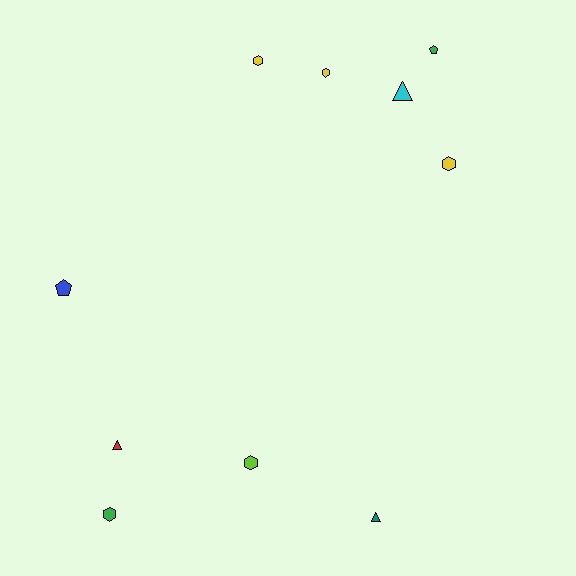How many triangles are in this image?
There are 3 triangles.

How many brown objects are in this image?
There are no brown objects.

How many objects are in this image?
There are 10 objects.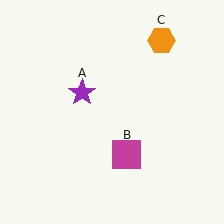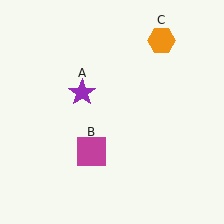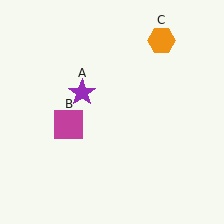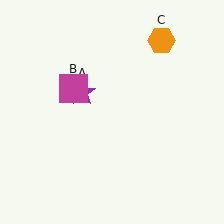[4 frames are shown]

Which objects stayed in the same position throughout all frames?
Purple star (object A) and orange hexagon (object C) remained stationary.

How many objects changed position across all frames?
1 object changed position: magenta square (object B).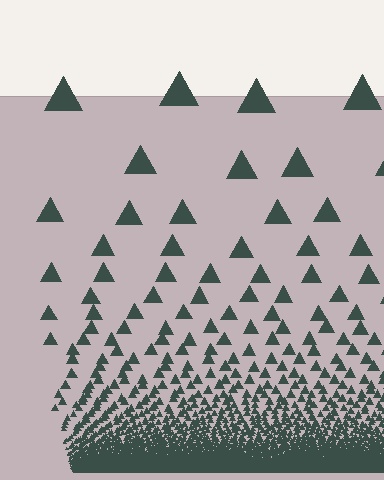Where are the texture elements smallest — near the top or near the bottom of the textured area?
Near the bottom.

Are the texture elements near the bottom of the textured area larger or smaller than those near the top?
Smaller. The gradient is inverted — elements near the bottom are smaller and denser.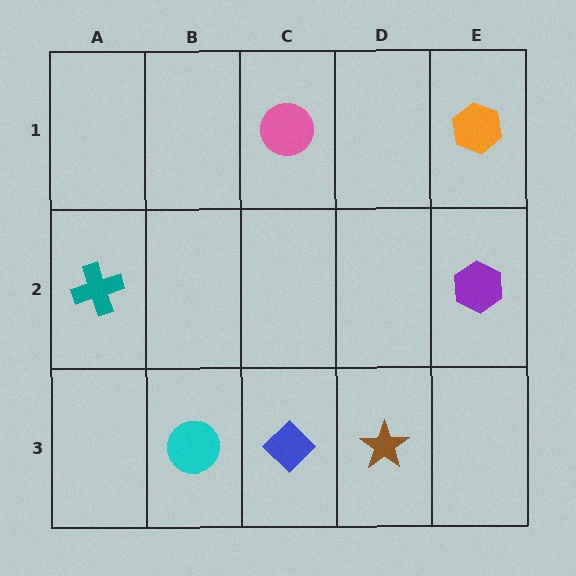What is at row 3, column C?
A blue diamond.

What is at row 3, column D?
A brown star.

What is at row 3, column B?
A cyan circle.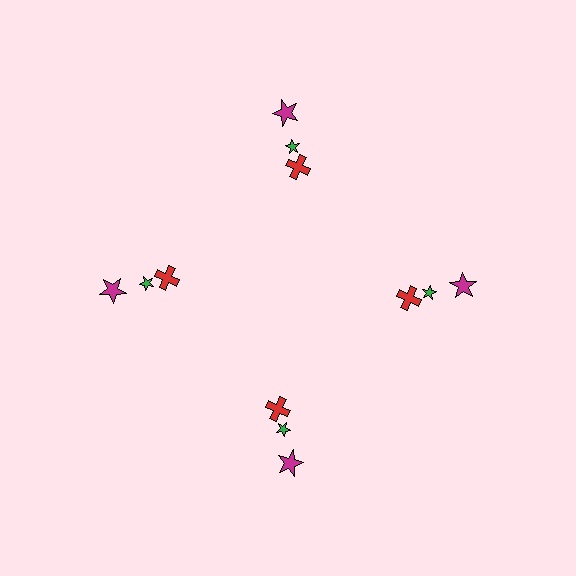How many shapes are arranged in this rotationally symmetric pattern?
There are 12 shapes, arranged in 4 groups of 3.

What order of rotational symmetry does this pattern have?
This pattern has 4-fold rotational symmetry.